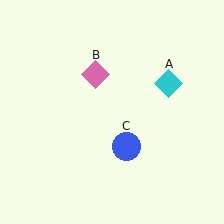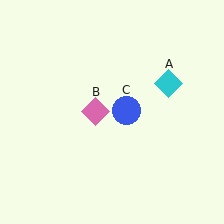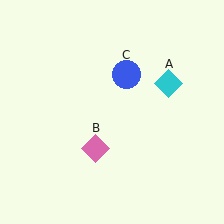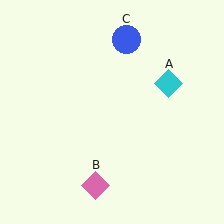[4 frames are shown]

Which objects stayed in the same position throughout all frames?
Cyan diamond (object A) remained stationary.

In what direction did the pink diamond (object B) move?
The pink diamond (object B) moved down.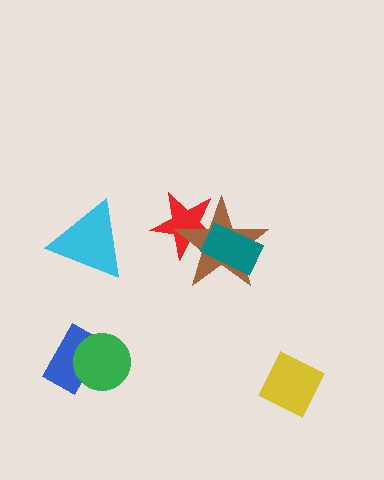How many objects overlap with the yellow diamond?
0 objects overlap with the yellow diamond.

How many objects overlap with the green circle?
1 object overlaps with the green circle.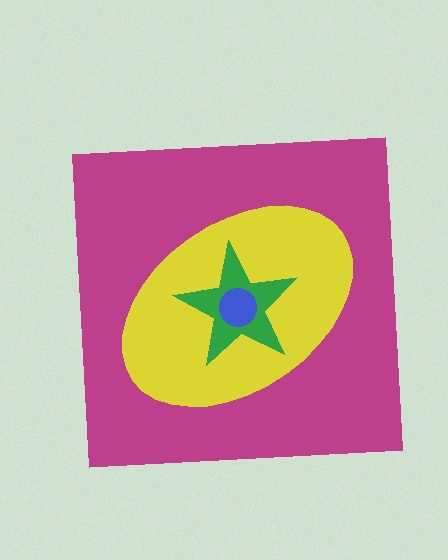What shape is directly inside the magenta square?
The yellow ellipse.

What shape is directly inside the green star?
The blue circle.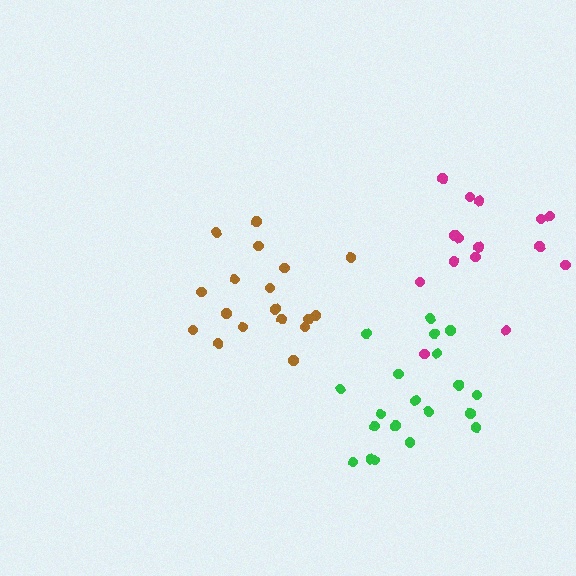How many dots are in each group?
Group 1: 18 dots, Group 2: 15 dots, Group 3: 20 dots (53 total).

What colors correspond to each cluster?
The clusters are colored: brown, magenta, green.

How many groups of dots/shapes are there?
There are 3 groups.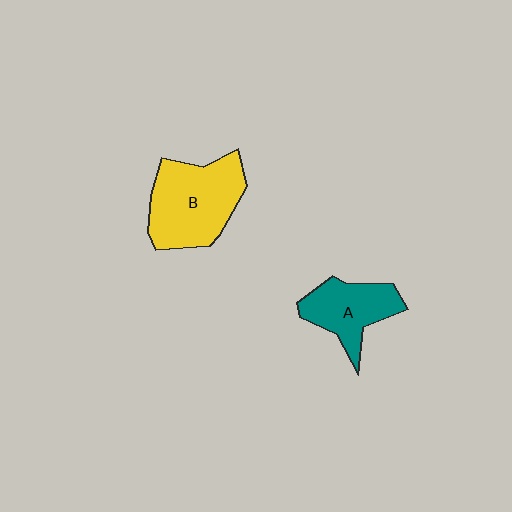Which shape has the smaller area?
Shape A (teal).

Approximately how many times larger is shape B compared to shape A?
Approximately 1.5 times.